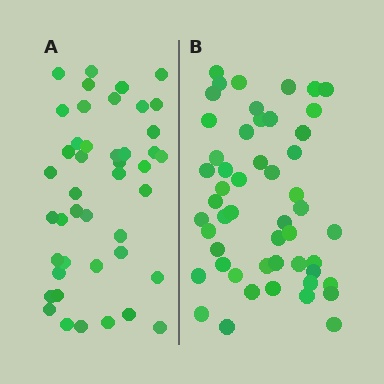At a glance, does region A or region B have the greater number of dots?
Region B (the right region) has more dots.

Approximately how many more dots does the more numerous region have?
Region B has roughly 8 or so more dots than region A.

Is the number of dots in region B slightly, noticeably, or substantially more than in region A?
Region B has only slightly more — the two regions are fairly close. The ratio is roughly 1.2 to 1.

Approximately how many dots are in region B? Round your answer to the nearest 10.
About 50 dots. (The exact count is 51, which rounds to 50.)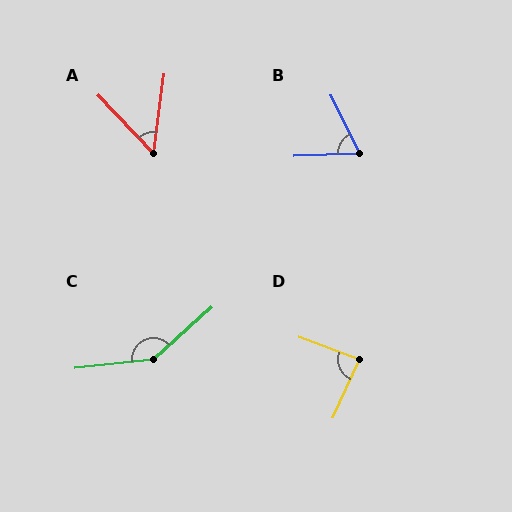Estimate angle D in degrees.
Approximately 86 degrees.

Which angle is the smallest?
A, at approximately 51 degrees.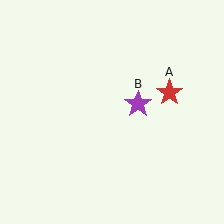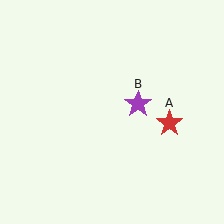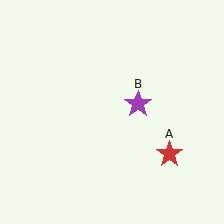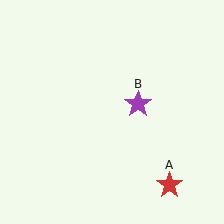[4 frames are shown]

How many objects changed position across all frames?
1 object changed position: red star (object A).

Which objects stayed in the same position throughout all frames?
Purple star (object B) remained stationary.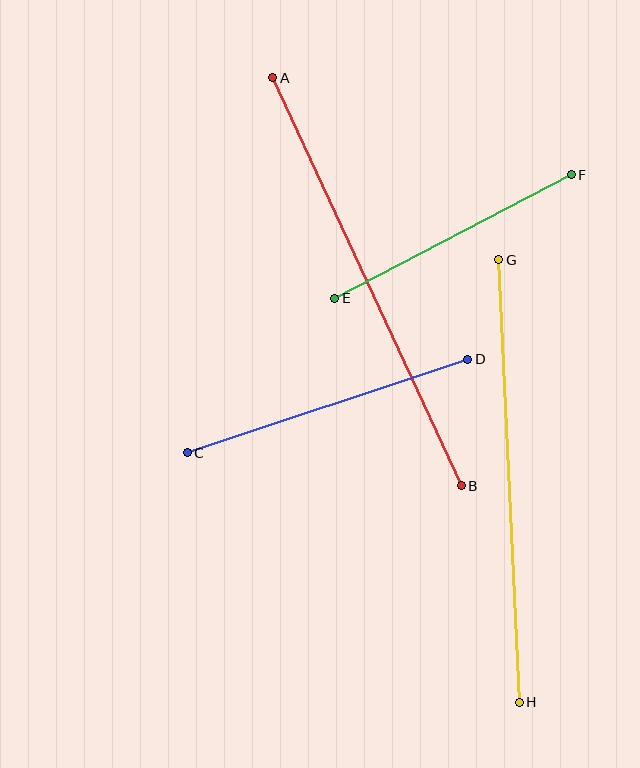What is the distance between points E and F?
The distance is approximately 267 pixels.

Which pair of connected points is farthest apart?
Points A and B are farthest apart.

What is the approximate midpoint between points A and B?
The midpoint is at approximately (367, 282) pixels.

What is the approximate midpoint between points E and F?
The midpoint is at approximately (453, 236) pixels.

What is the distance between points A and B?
The distance is approximately 450 pixels.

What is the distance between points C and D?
The distance is approximately 296 pixels.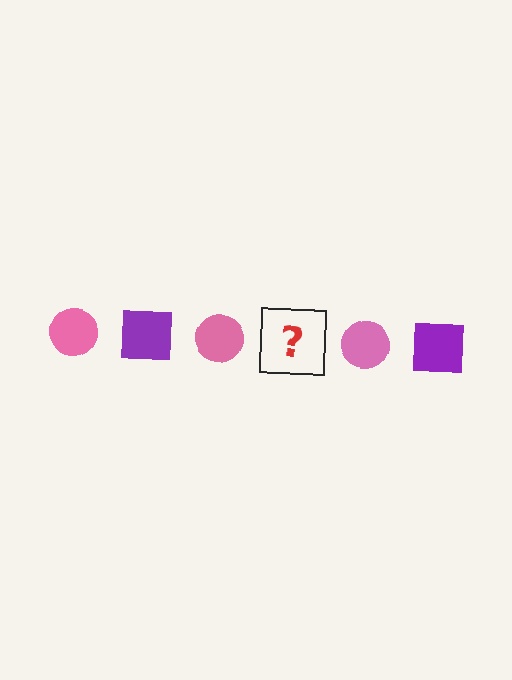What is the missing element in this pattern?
The missing element is a purple square.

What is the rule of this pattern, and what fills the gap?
The rule is that the pattern alternates between pink circle and purple square. The gap should be filled with a purple square.